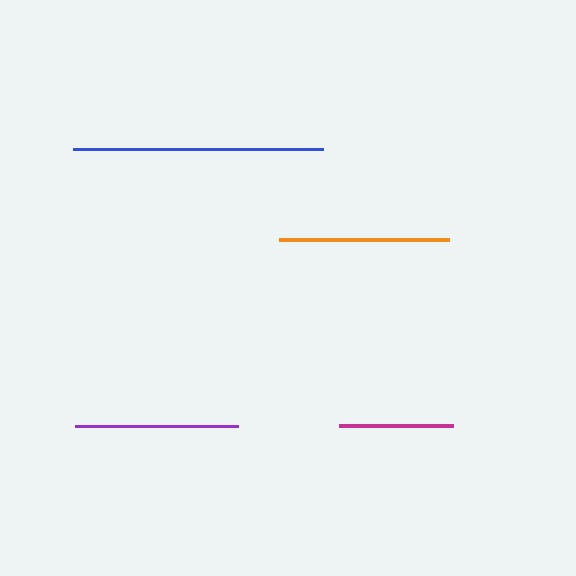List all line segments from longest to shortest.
From longest to shortest: blue, orange, purple, magenta.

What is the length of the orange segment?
The orange segment is approximately 169 pixels long.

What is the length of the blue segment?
The blue segment is approximately 250 pixels long.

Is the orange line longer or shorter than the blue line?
The blue line is longer than the orange line.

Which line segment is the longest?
The blue line is the longest at approximately 250 pixels.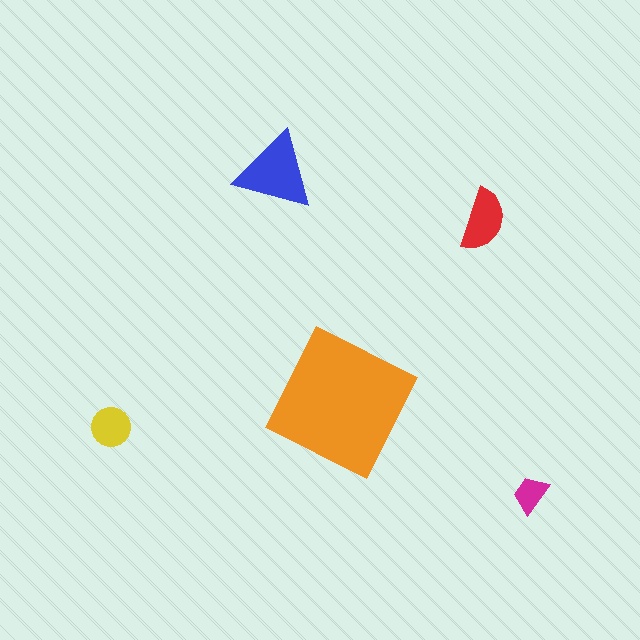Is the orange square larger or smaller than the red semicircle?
Larger.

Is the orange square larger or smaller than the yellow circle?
Larger.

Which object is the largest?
The orange square.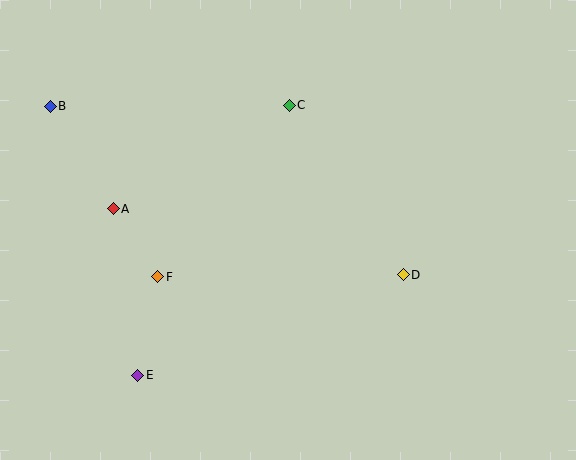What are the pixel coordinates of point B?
Point B is at (50, 106).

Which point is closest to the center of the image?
Point D at (403, 275) is closest to the center.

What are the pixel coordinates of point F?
Point F is at (158, 277).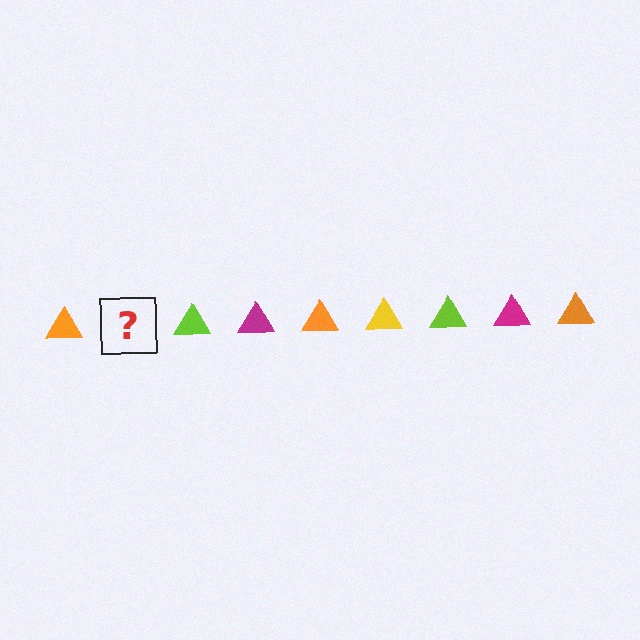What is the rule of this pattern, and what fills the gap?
The rule is that the pattern cycles through orange, yellow, lime, magenta triangles. The gap should be filled with a yellow triangle.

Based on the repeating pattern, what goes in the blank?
The blank should be a yellow triangle.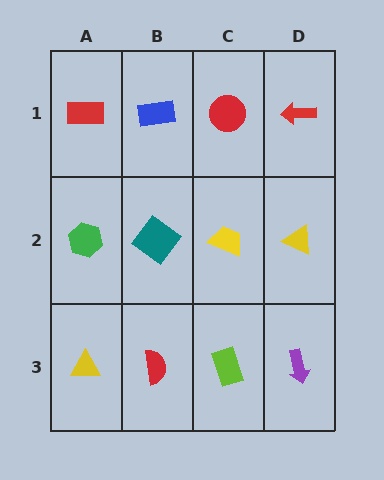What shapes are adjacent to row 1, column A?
A green hexagon (row 2, column A), a blue rectangle (row 1, column B).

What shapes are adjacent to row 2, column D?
A red arrow (row 1, column D), a purple arrow (row 3, column D), a yellow trapezoid (row 2, column C).